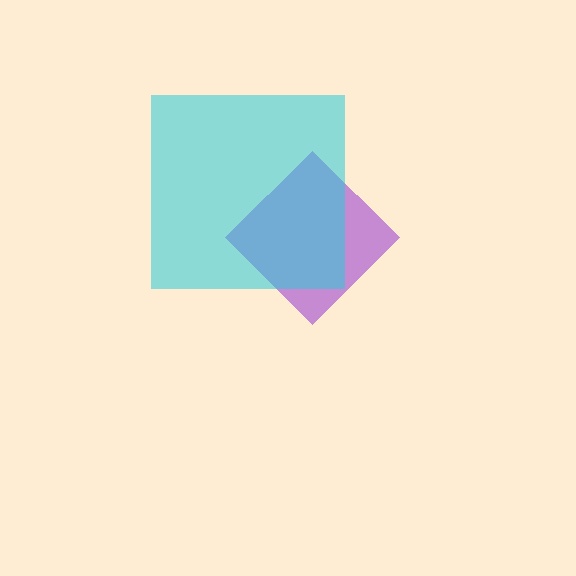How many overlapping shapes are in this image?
There are 2 overlapping shapes in the image.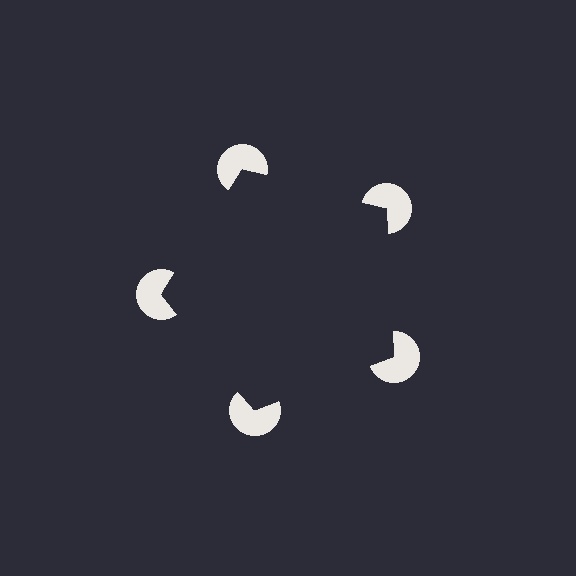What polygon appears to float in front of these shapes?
An illusory pentagon — its edges are inferred from the aligned wedge cuts in the pac-man discs, not physically drawn.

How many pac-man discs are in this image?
There are 5 — one at each vertex of the illusory pentagon.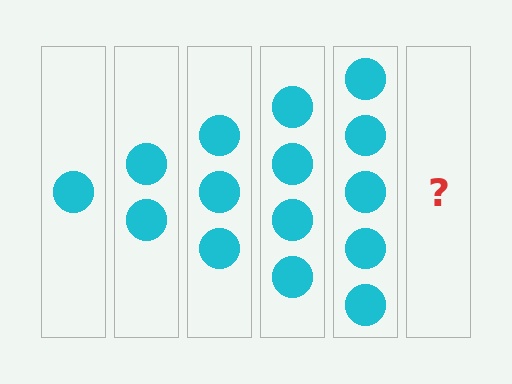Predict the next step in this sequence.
The next step is 6 circles.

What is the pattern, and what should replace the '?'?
The pattern is that each step adds one more circle. The '?' should be 6 circles.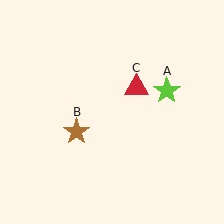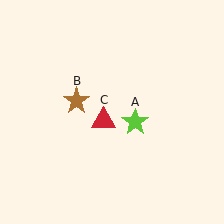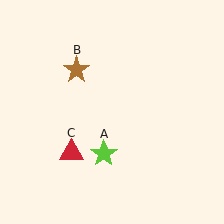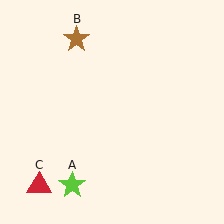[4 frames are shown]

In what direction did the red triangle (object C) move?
The red triangle (object C) moved down and to the left.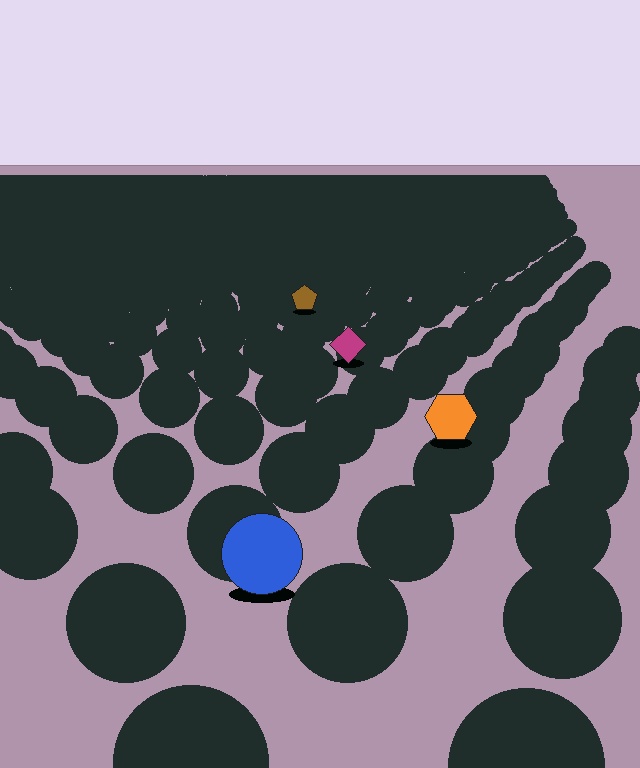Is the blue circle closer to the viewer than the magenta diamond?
Yes. The blue circle is closer — you can tell from the texture gradient: the ground texture is coarser near it.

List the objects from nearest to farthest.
From nearest to farthest: the blue circle, the orange hexagon, the magenta diamond, the brown pentagon.